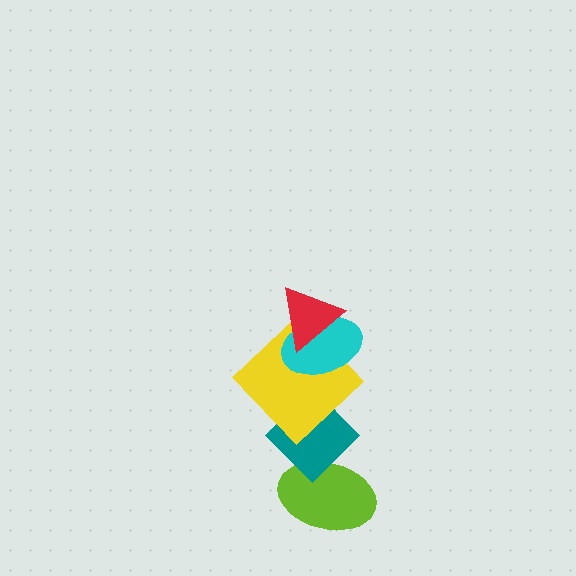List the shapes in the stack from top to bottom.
From top to bottom: the red triangle, the cyan ellipse, the yellow diamond, the teal diamond, the lime ellipse.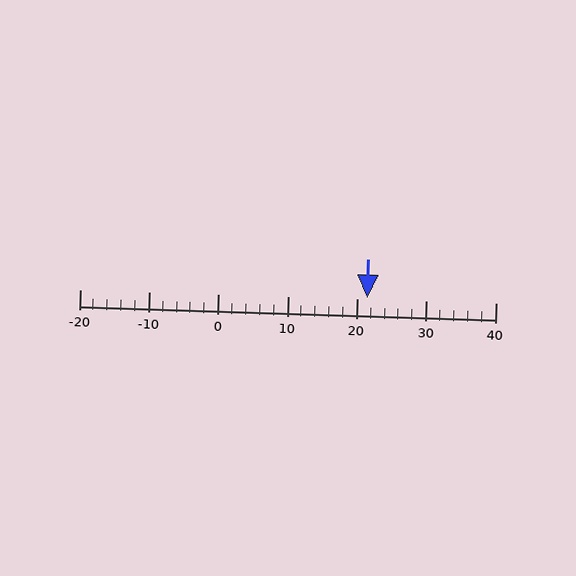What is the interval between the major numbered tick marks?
The major tick marks are spaced 10 units apart.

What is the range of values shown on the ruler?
The ruler shows values from -20 to 40.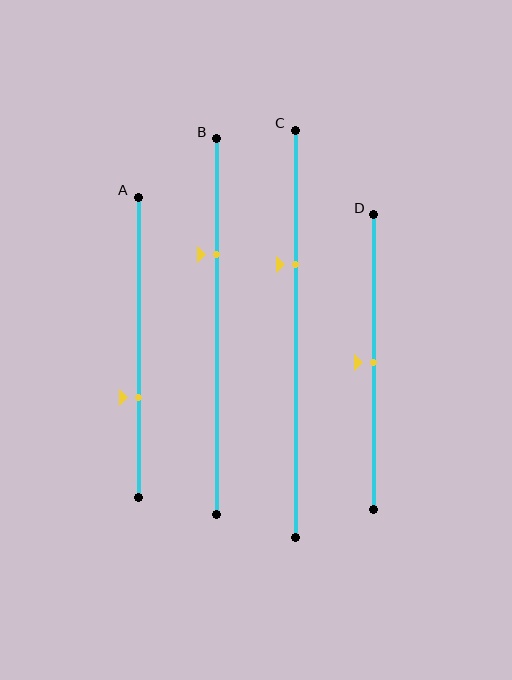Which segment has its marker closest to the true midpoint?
Segment D has its marker closest to the true midpoint.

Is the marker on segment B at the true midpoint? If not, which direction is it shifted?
No, the marker on segment B is shifted upward by about 19% of the segment length.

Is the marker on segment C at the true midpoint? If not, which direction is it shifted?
No, the marker on segment C is shifted upward by about 17% of the segment length.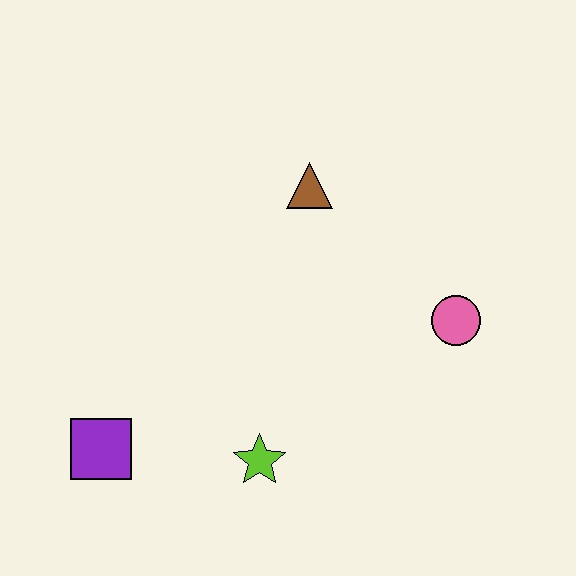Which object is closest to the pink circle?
The brown triangle is closest to the pink circle.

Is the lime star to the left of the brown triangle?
Yes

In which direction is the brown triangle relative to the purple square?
The brown triangle is above the purple square.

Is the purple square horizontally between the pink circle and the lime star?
No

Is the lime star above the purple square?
No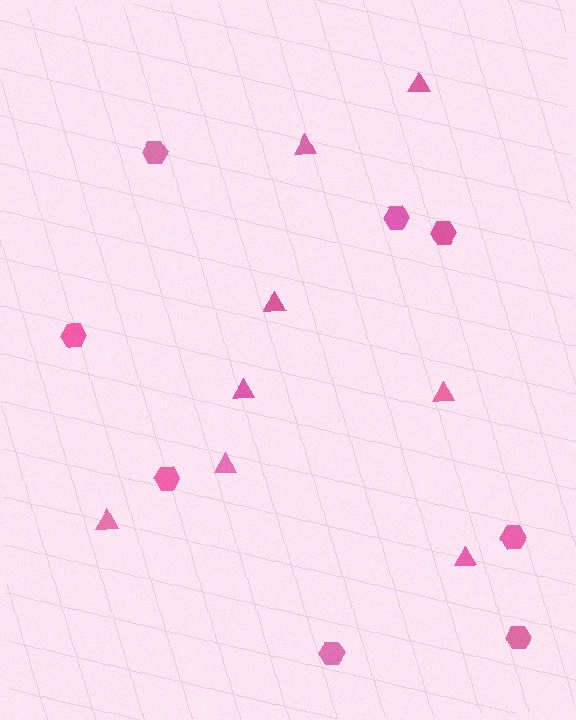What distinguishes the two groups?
There are 2 groups: one group of hexagons (8) and one group of triangles (8).